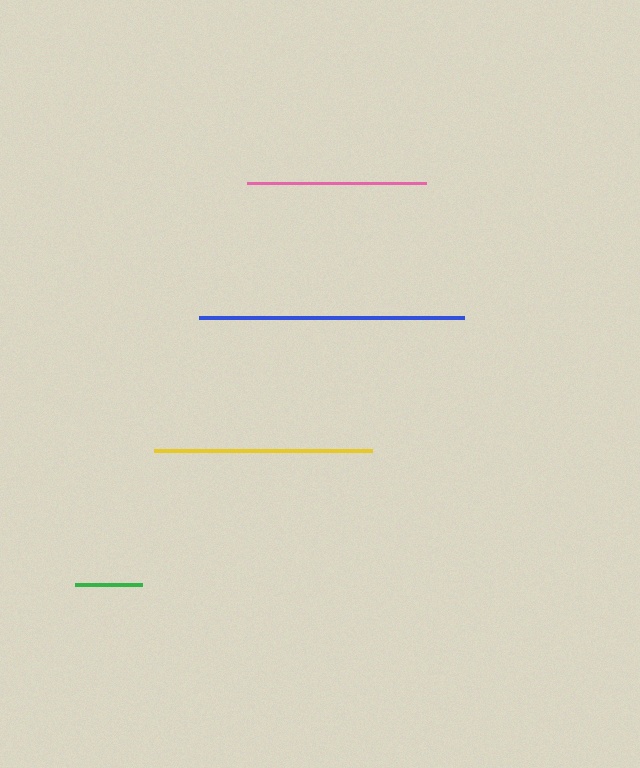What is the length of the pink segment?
The pink segment is approximately 179 pixels long.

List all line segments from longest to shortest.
From longest to shortest: blue, yellow, pink, green.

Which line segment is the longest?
The blue line is the longest at approximately 265 pixels.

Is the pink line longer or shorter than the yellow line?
The yellow line is longer than the pink line.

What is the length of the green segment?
The green segment is approximately 67 pixels long.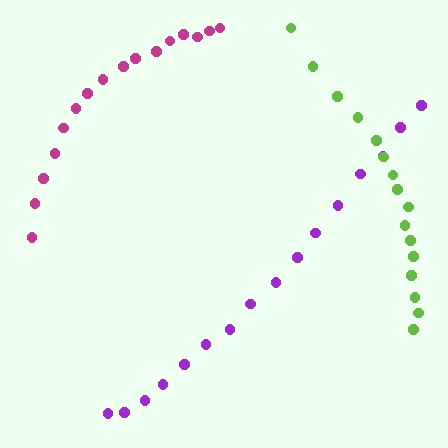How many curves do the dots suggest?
There are 3 distinct paths.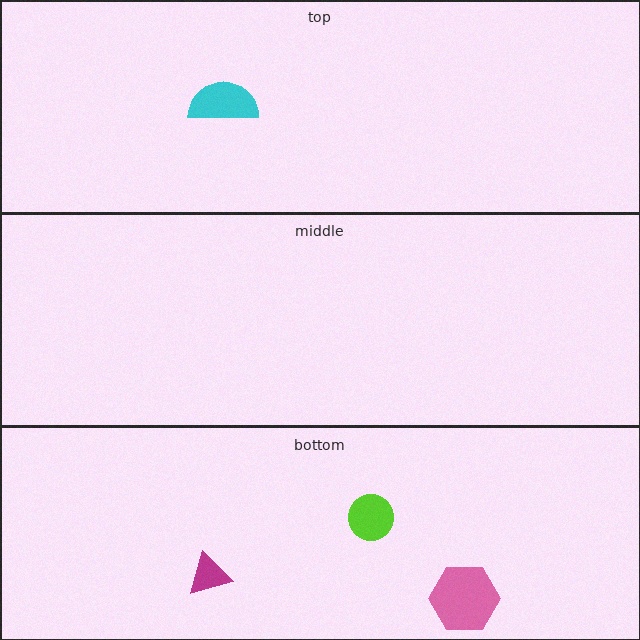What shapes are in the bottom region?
The pink hexagon, the magenta triangle, the lime circle.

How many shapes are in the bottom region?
3.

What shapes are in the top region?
The cyan semicircle.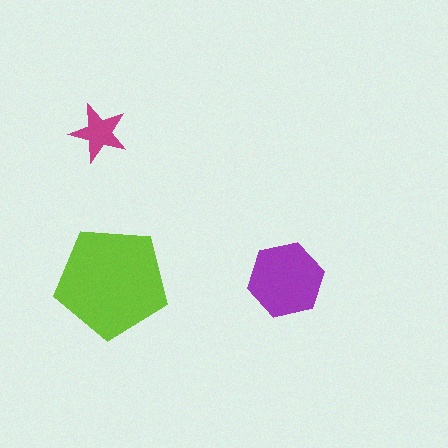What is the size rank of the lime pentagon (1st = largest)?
1st.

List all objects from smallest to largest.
The magenta star, the purple hexagon, the lime pentagon.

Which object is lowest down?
The lime pentagon is bottommost.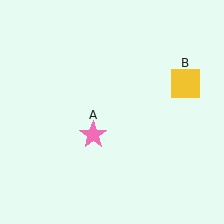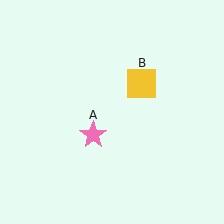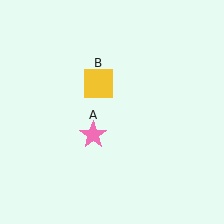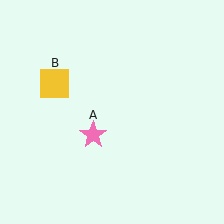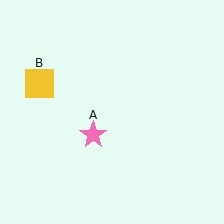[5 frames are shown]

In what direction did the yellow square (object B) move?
The yellow square (object B) moved left.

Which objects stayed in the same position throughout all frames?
Pink star (object A) remained stationary.